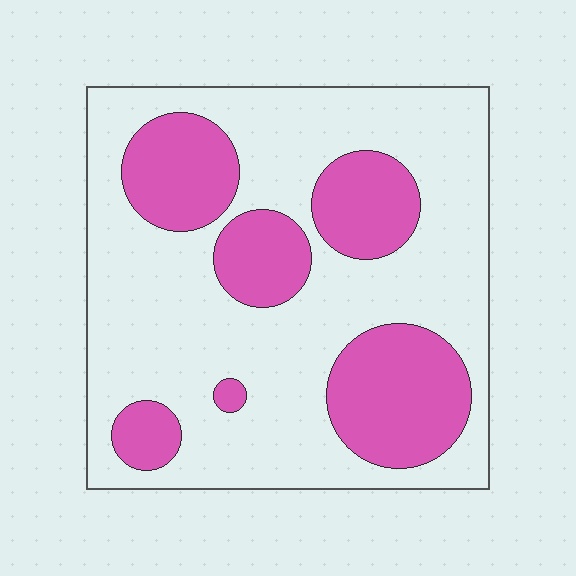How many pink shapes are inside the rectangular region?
6.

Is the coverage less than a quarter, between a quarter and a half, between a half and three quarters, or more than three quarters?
Between a quarter and a half.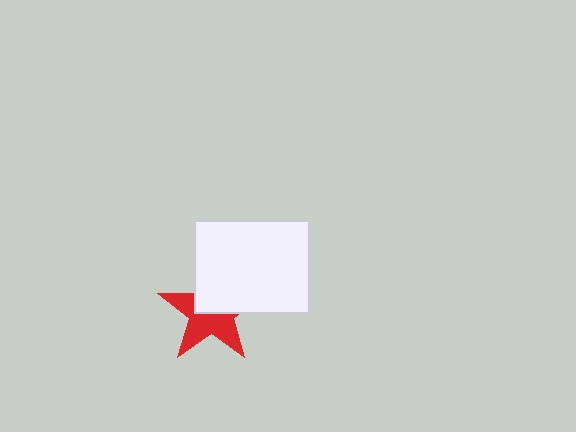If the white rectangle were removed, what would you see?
You would see the complete red star.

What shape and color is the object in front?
The object in front is a white rectangle.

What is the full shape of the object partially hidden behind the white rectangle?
The partially hidden object is a red star.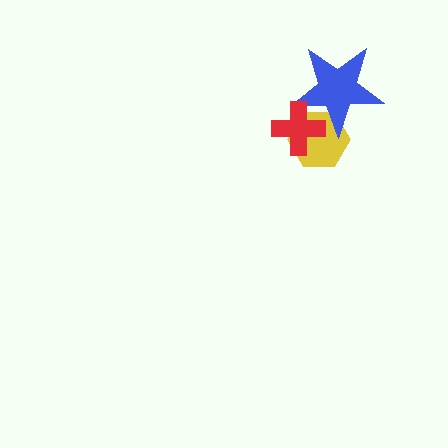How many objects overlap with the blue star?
2 objects overlap with the blue star.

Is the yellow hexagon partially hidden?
Yes, it is partially covered by another shape.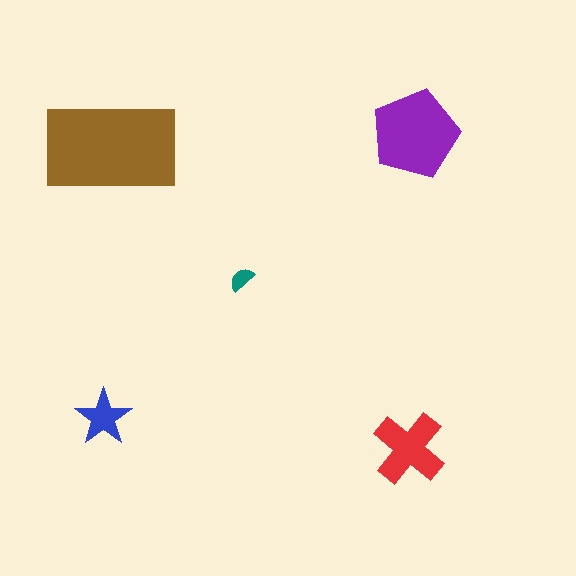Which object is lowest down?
The red cross is bottommost.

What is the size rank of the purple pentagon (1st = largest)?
2nd.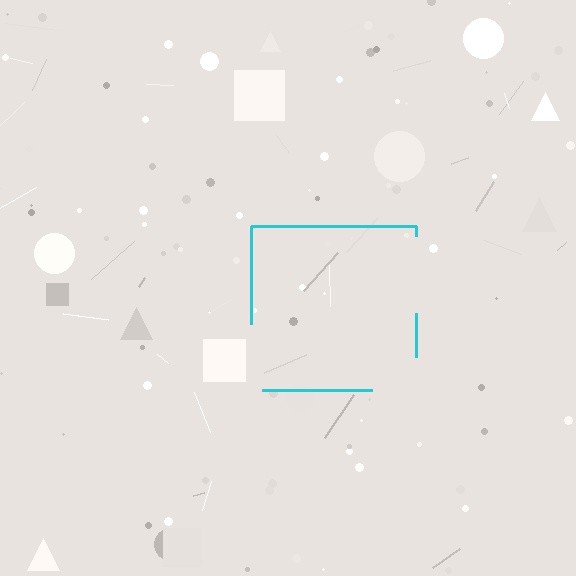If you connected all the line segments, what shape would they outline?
They would outline a square.